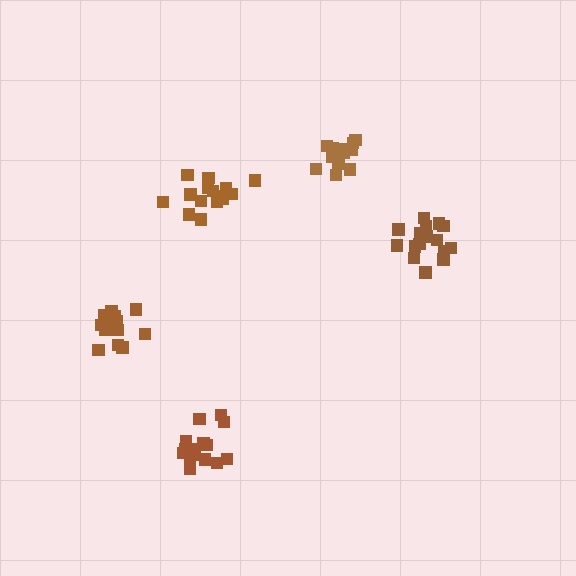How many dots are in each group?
Group 1: 16 dots, Group 2: 15 dots, Group 3: 13 dots, Group 4: 16 dots, Group 5: 14 dots (74 total).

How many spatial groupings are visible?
There are 5 spatial groupings.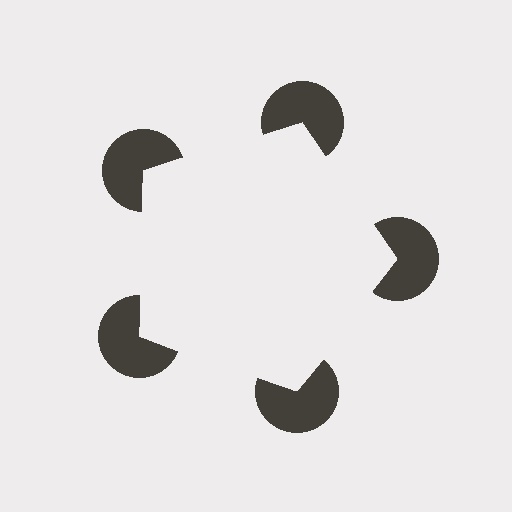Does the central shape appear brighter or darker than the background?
It typically appears slightly brighter than the background, even though no actual brightness change is drawn.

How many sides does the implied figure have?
5 sides.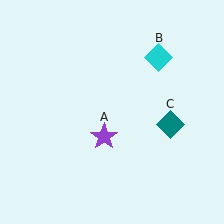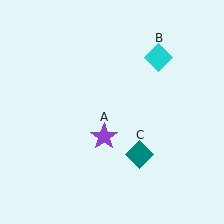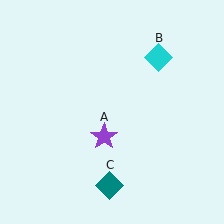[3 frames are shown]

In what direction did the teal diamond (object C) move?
The teal diamond (object C) moved down and to the left.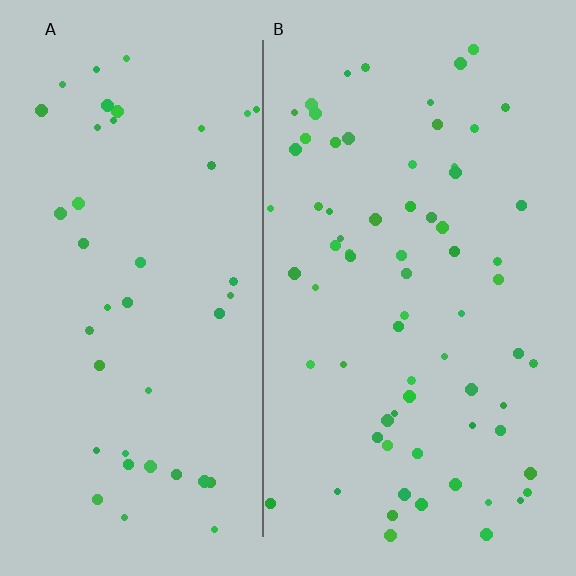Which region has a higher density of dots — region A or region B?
B (the right).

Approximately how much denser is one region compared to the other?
Approximately 1.6× — region B over region A.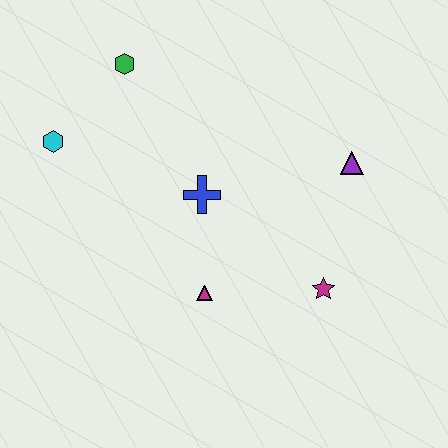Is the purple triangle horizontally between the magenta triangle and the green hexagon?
No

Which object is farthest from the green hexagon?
The magenta star is farthest from the green hexagon.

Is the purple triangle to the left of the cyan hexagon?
No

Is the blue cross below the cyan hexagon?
Yes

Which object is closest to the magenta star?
The magenta triangle is closest to the magenta star.